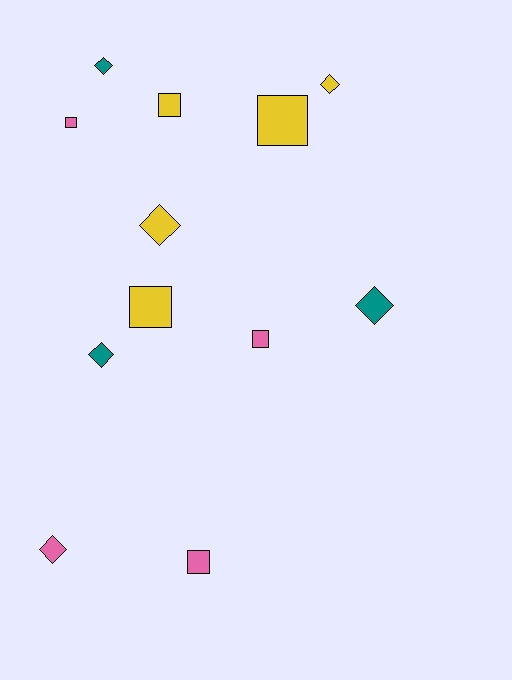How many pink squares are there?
There are 3 pink squares.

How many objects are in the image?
There are 12 objects.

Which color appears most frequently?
Yellow, with 5 objects.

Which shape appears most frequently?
Square, with 6 objects.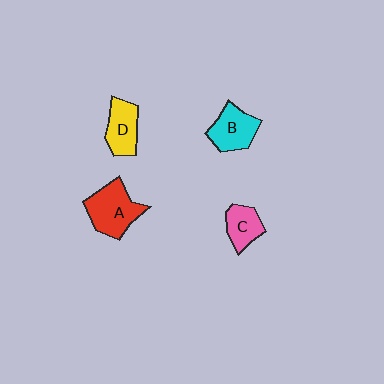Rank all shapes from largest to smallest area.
From largest to smallest: A (red), B (cyan), D (yellow), C (pink).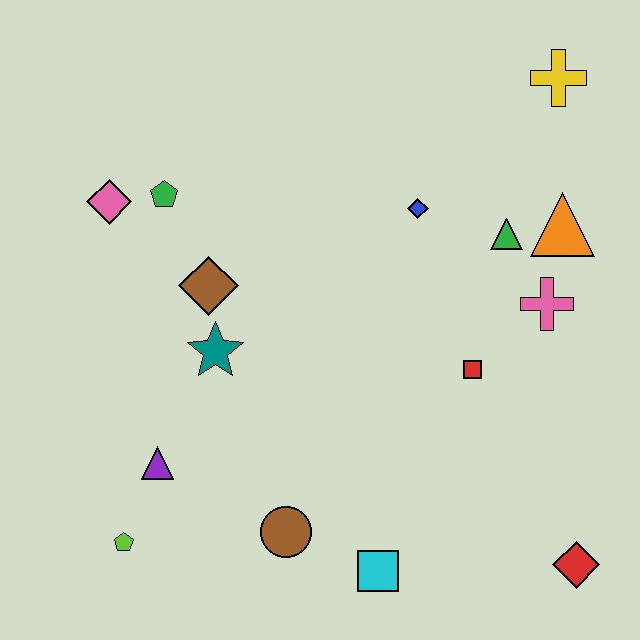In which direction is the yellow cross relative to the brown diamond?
The yellow cross is to the right of the brown diamond.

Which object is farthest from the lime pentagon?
The yellow cross is farthest from the lime pentagon.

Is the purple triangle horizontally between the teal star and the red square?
No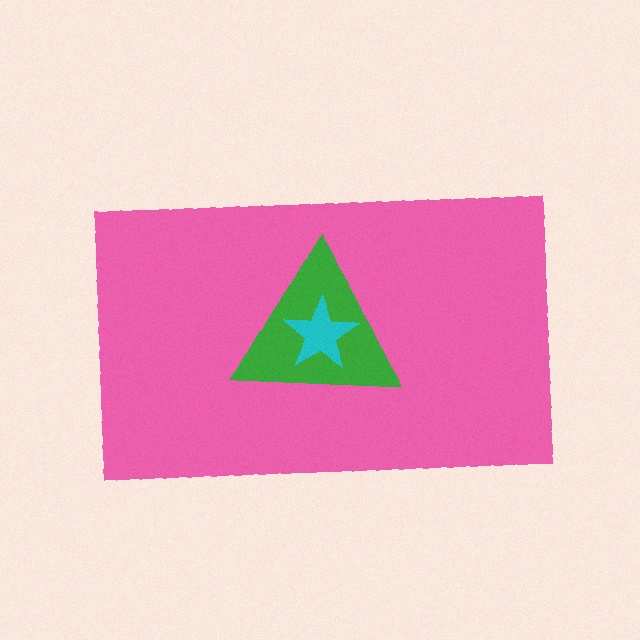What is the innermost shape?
The cyan star.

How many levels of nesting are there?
3.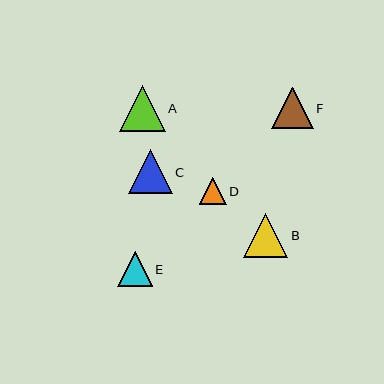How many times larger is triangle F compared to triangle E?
Triangle F is approximately 1.2 times the size of triangle E.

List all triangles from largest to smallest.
From largest to smallest: A, B, C, F, E, D.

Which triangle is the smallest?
Triangle D is the smallest with a size of approximately 27 pixels.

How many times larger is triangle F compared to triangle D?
Triangle F is approximately 1.5 times the size of triangle D.